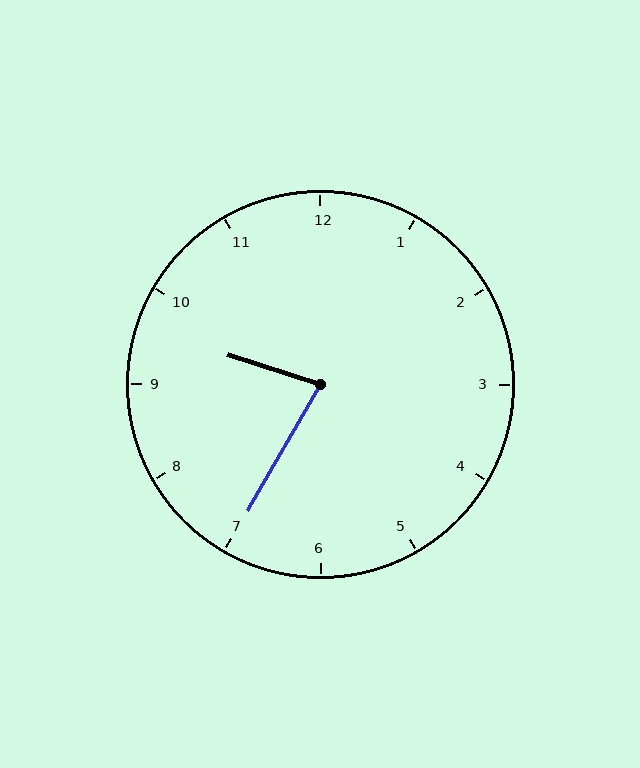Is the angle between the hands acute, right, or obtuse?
It is acute.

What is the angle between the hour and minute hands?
Approximately 78 degrees.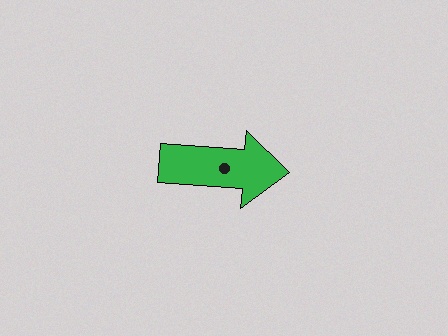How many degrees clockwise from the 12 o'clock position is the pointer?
Approximately 94 degrees.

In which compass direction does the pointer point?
East.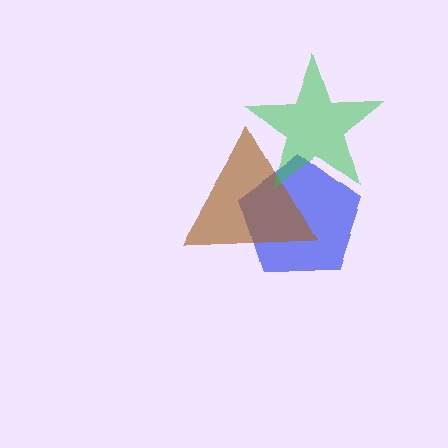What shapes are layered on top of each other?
The layered shapes are: a blue pentagon, a brown triangle, a green star.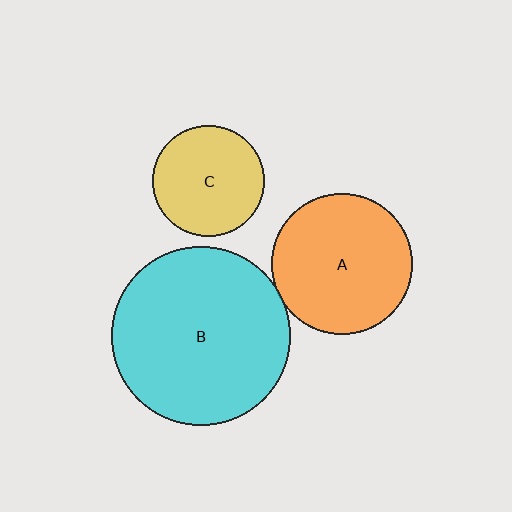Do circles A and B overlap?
Yes.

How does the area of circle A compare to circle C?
Approximately 1.6 times.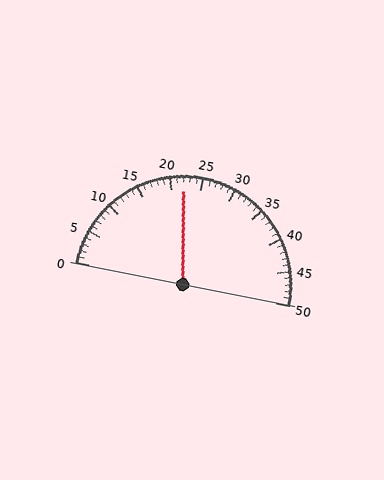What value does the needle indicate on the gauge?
The needle indicates approximately 22.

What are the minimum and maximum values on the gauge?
The gauge ranges from 0 to 50.